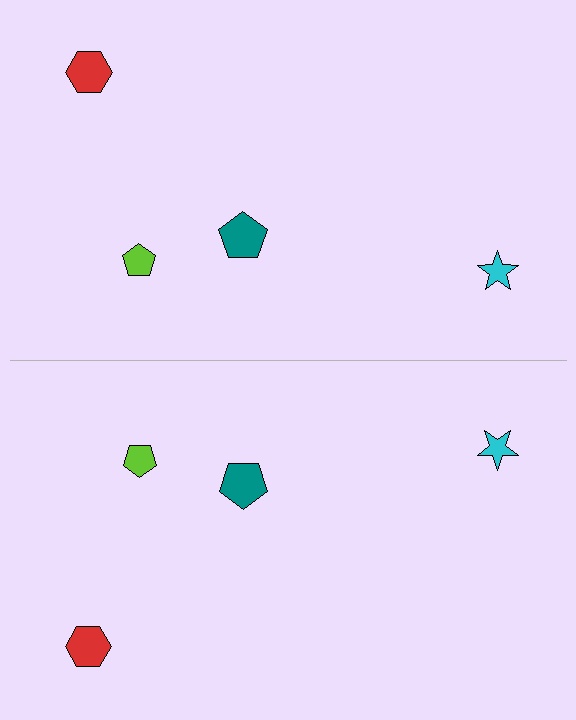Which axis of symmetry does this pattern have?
The pattern has a horizontal axis of symmetry running through the center of the image.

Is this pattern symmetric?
Yes, this pattern has bilateral (reflection) symmetry.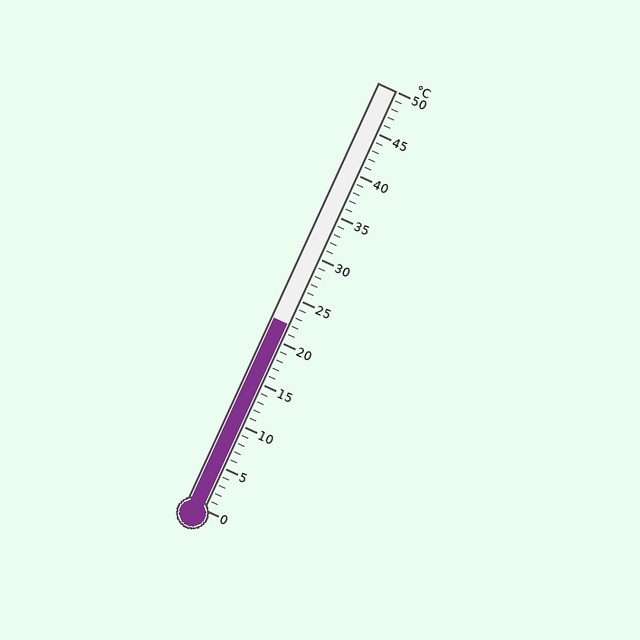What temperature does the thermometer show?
The thermometer shows approximately 22°C.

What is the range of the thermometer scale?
The thermometer scale ranges from 0°C to 50°C.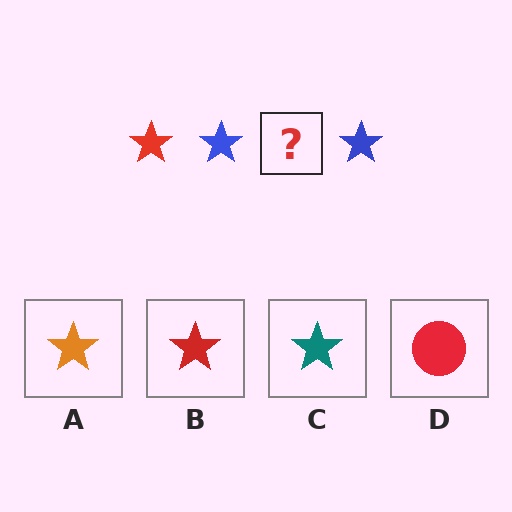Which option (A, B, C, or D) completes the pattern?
B.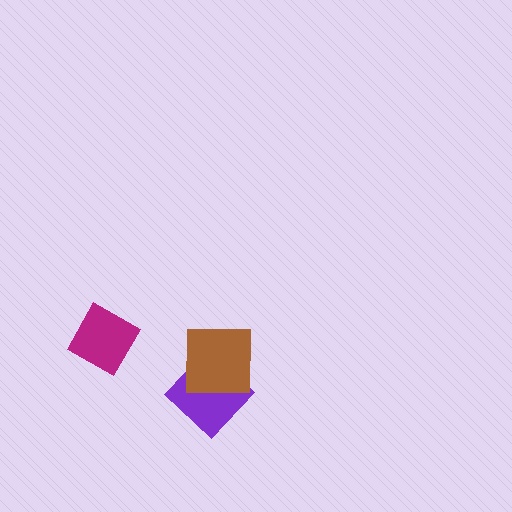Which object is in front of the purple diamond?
The brown square is in front of the purple diamond.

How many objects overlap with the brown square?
1 object overlaps with the brown square.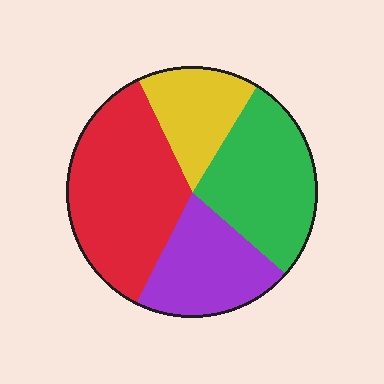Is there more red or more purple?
Red.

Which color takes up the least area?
Yellow, at roughly 15%.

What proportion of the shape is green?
Green covers about 30% of the shape.